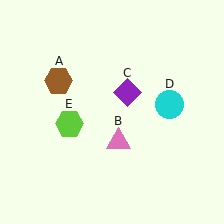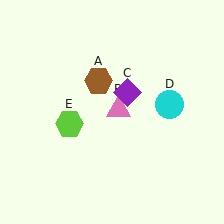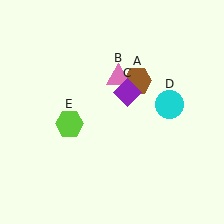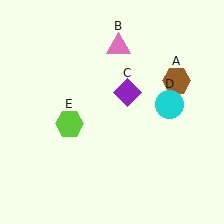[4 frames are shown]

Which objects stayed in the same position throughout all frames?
Purple diamond (object C) and cyan circle (object D) and lime hexagon (object E) remained stationary.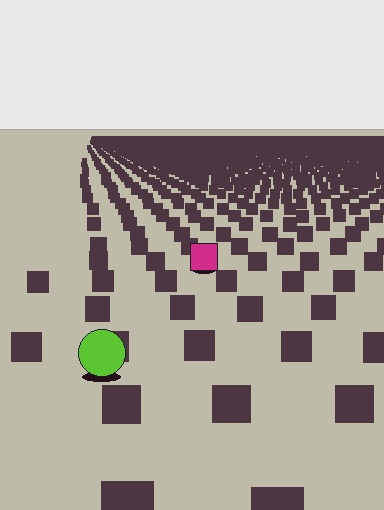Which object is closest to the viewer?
The lime circle is closest. The texture marks near it are larger and more spread out.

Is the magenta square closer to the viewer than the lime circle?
No. The lime circle is closer — you can tell from the texture gradient: the ground texture is coarser near it.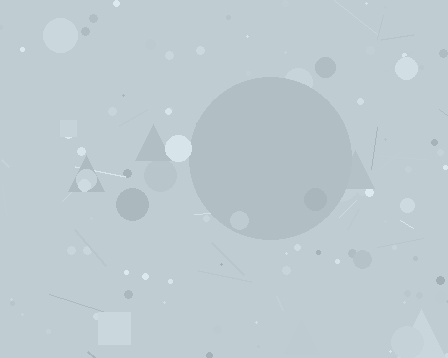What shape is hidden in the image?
A circle is hidden in the image.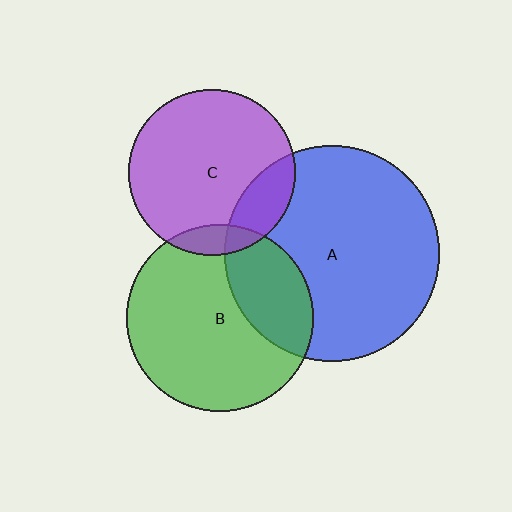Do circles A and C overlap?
Yes.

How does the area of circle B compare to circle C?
Approximately 1.3 times.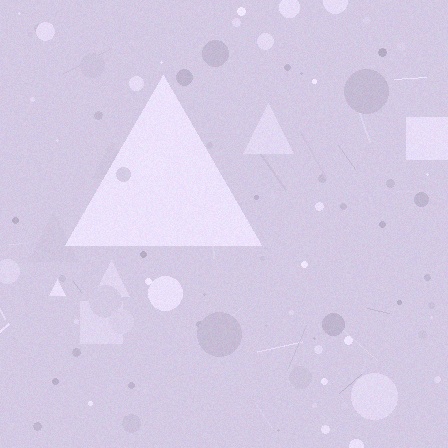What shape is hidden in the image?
A triangle is hidden in the image.